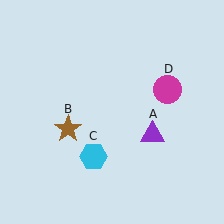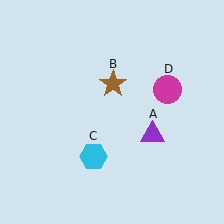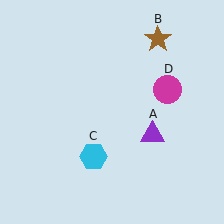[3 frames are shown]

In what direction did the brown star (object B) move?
The brown star (object B) moved up and to the right.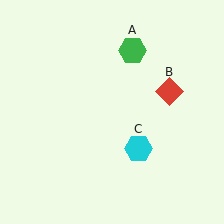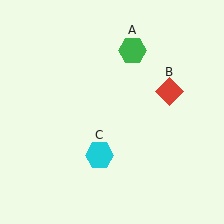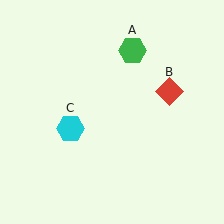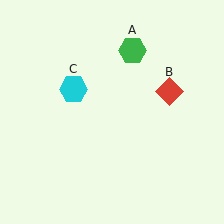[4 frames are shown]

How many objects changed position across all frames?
1 object changed position: cyan hexagon (object C).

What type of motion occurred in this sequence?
The cyan hexagon (object C) rotated clockwise around the center of the scene.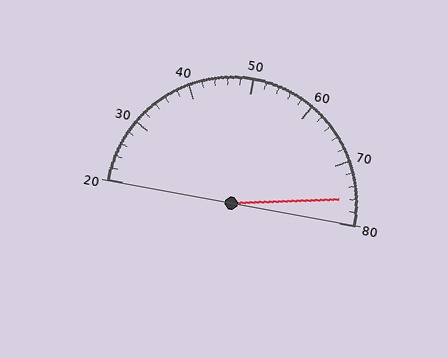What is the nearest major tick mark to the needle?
The nearest major tick mark is 80.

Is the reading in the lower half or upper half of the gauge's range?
The reading is in the upper half of the range (20 to 80).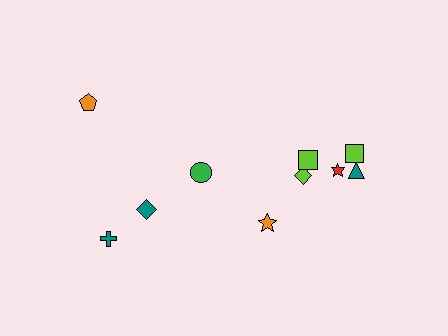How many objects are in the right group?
There are 6 objects.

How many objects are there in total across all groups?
There are 10 objects.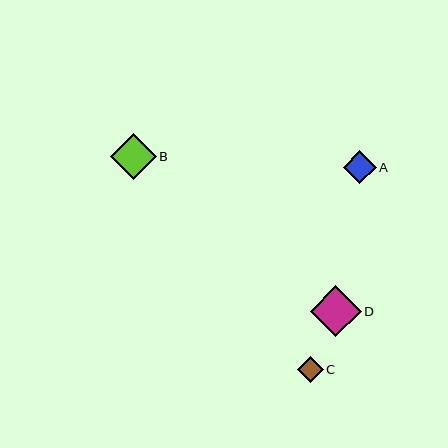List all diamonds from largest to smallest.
From largest to smallest: D, B, A, C.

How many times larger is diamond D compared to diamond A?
Diamond D is approximately 1.6 times the size of diamond A.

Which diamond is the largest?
Diamond D is the largest with a size of approximately 51 pixels.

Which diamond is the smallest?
Diamond C is the smallest with a size of approximately 26 pixels.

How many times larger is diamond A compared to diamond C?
Diamond A is approximately 1.2 times the size of diamond C.